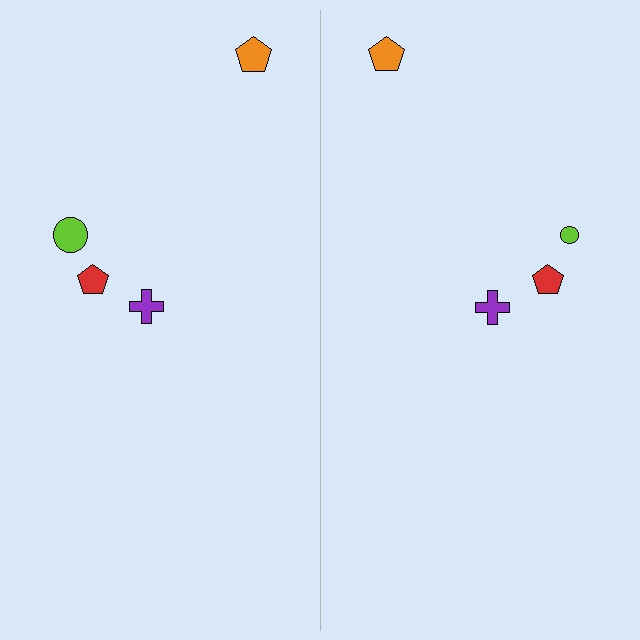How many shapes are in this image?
There are 8 shapes in this image.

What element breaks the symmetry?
The lime circle on the right side has a different size than its mirror counterpart.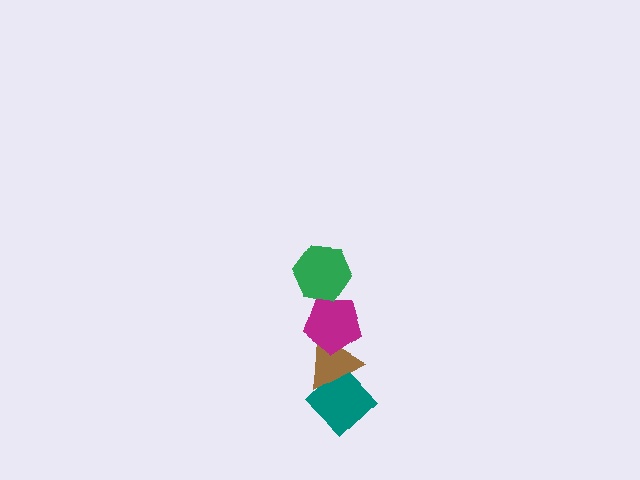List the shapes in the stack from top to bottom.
From top to bottom: the green hexagon, the magenta pentagon, the brown triangle, the teal diamond.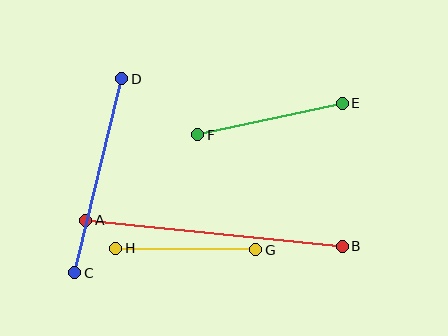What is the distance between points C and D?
The distance is approximately 200 pixels.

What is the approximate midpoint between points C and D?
The midpoint is at approximately (98, 176) pixels.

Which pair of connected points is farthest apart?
Points A and B are farthest apart.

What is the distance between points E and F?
The distance is approximately 148 pixels.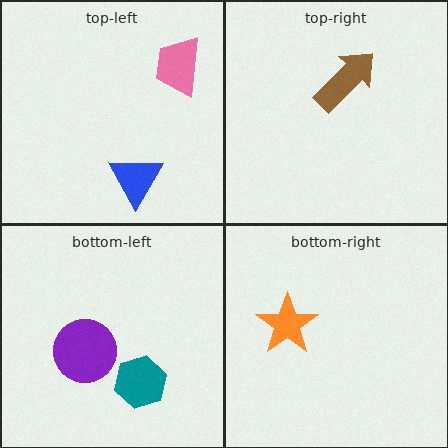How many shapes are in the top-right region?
1.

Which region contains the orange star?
The bottom-right region.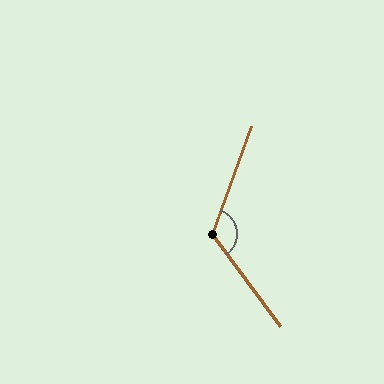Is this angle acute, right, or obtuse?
It is obtuse.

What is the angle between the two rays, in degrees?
Approximately 123 degrees.